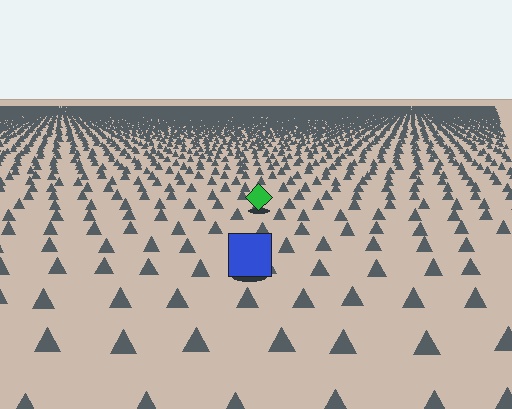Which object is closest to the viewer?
The blue square is closest. The texture marks near it are larger and more spread out.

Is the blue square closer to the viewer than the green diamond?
Yes. The blue square is closer — you can tell from the texture gradient: the ground texture is coarser near it.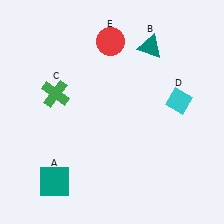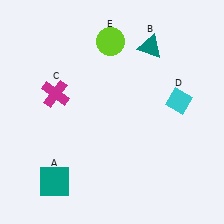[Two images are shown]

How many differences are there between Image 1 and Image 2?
There are 2 differences between the two images.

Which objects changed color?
C changed from green to magenta. E changed from red to lime.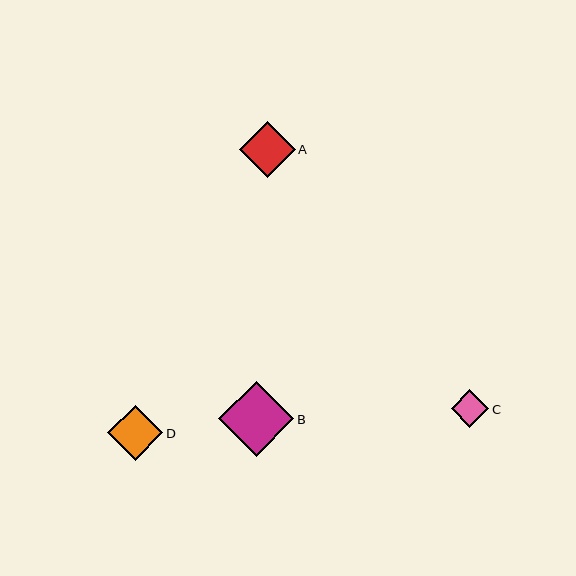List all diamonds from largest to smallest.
From largest to smallest: B, A, D, C.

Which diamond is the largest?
Diamond B is the largest with a size of approximately 75 pixels.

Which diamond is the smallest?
Diamond C is the smallest with a size of approximately 37 pixels.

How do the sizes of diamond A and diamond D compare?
Diamond A and diamond D are approximately the same size.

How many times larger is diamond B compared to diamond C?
Diamond B is approximately 2.0 times the size of diamond C.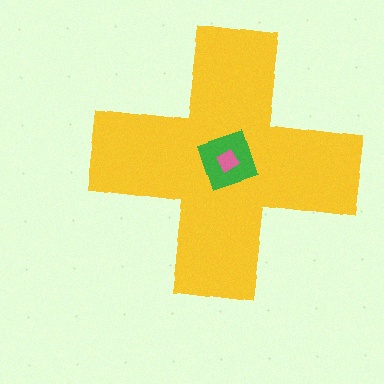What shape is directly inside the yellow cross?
The green diamond.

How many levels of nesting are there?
3.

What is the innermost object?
The pink diamond.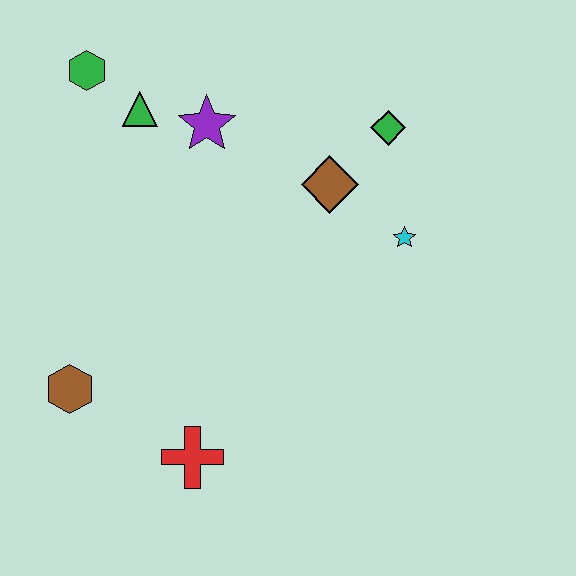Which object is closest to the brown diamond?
The green diamond is closest to the brown diamond.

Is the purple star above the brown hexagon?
Yes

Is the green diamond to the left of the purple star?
No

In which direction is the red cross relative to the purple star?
The red cross is below the purple star.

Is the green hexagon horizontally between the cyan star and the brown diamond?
No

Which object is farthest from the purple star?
The red cross is farthest from the purple star.